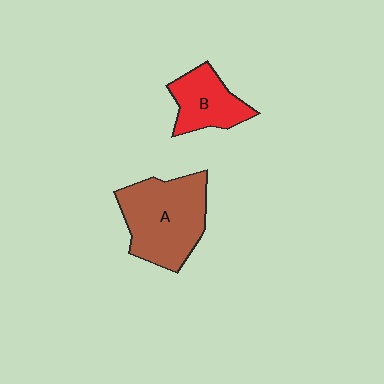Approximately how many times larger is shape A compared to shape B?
Approximately 1.7 times.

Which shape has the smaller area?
Shape B (red).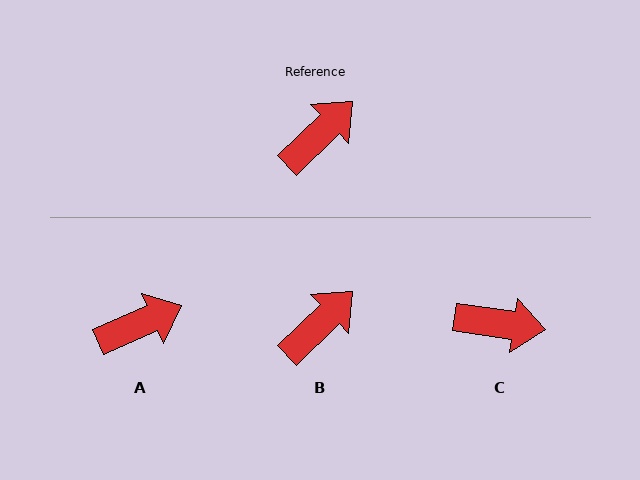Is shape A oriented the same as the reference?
No, it is off by about 21 degrees.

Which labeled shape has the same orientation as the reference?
B.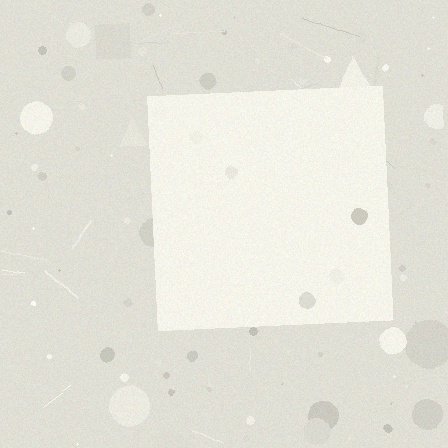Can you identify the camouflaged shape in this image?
The camouflaged shape is a square.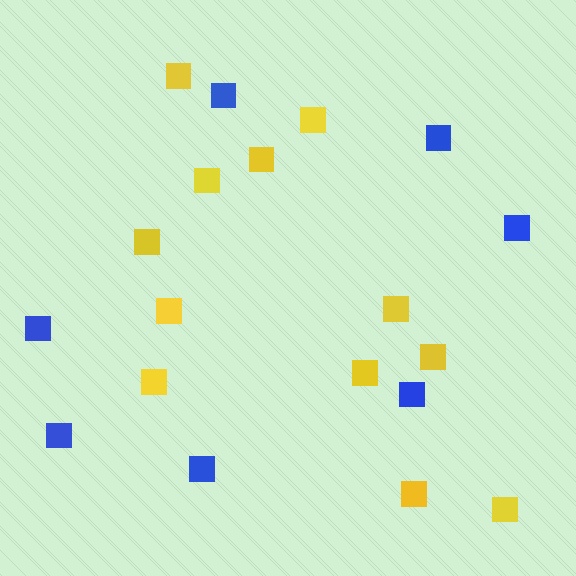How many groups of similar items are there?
There are 2 groups: one group of blue squares (7) and one group of yellow squares (12).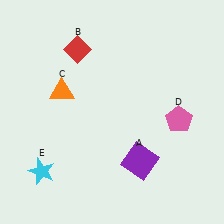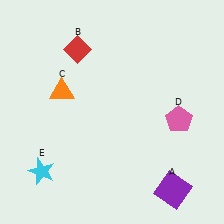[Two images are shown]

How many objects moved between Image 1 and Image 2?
1 object moved between the two images.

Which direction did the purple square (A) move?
The purple square (A) moved right.